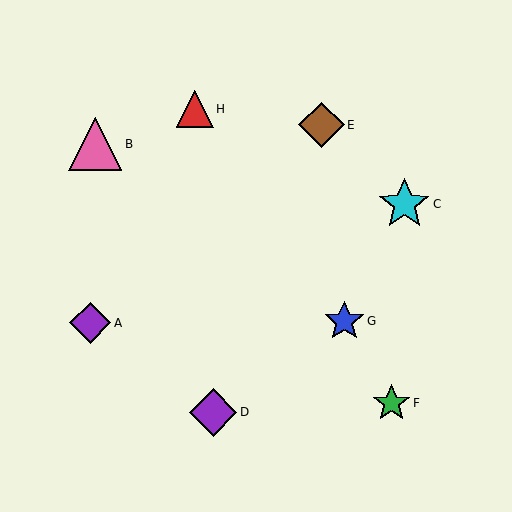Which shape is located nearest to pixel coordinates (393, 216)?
The cyan star (labeled C) at (404, 204) is nearest to that location.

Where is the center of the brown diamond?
The center of the brown diamond is at (322, 125).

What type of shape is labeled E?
Shape E is a brown diamond.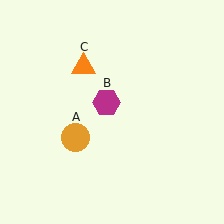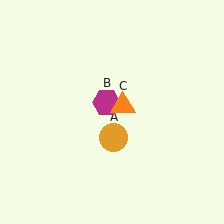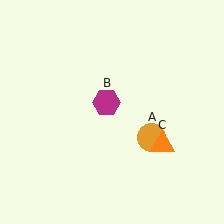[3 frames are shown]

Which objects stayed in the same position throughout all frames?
Magenta hexagon (object B) remained stationary.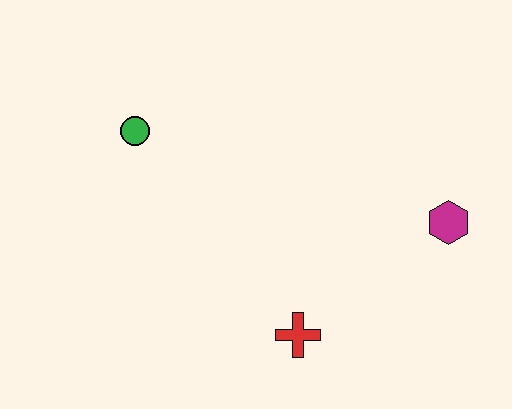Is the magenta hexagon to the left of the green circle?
No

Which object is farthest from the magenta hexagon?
The green circle is farthest from the magenta hexagon.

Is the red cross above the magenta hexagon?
No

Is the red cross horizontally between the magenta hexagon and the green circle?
Yes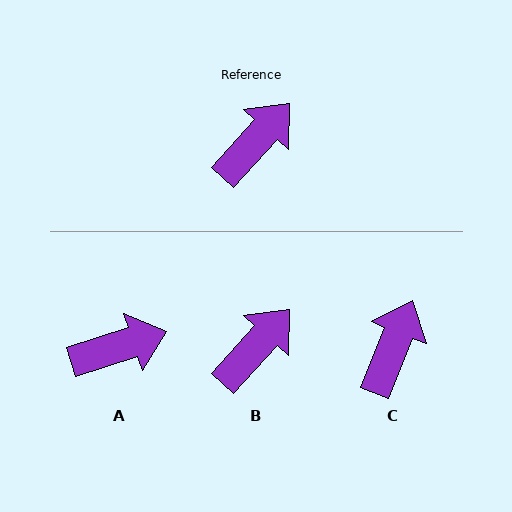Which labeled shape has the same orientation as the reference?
B.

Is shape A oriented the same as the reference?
No, it is off by about 30 degrees.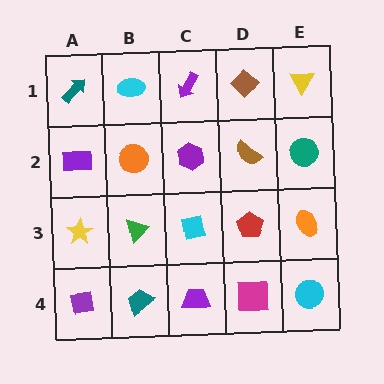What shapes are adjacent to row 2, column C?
A purple arrow (row 1, column C), a cyan square (row 3, column C), an orange circle (row 2, column B), a brown semicircle (row 2, column D).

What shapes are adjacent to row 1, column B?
An orange circle (row 2, column B), a teal arrow (row 1, column A), a purple arrow (row 1, column C).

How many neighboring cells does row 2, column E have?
3.